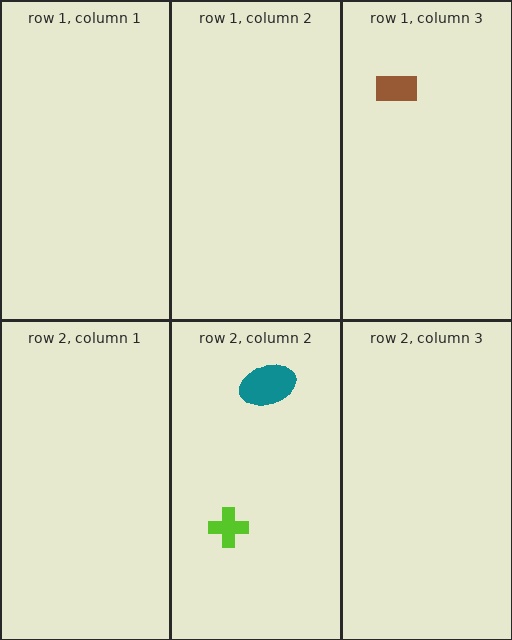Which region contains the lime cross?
The row 2, column 2 region.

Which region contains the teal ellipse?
The row 2, column 2 region.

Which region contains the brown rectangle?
The row 1, column 3 region.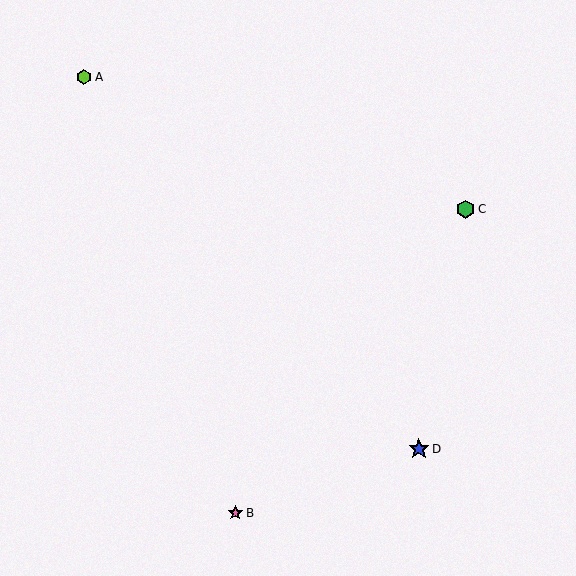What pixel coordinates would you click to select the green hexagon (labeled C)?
Click at (466, 209) to select the green hexagon C.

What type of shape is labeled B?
Shape B is a pink star.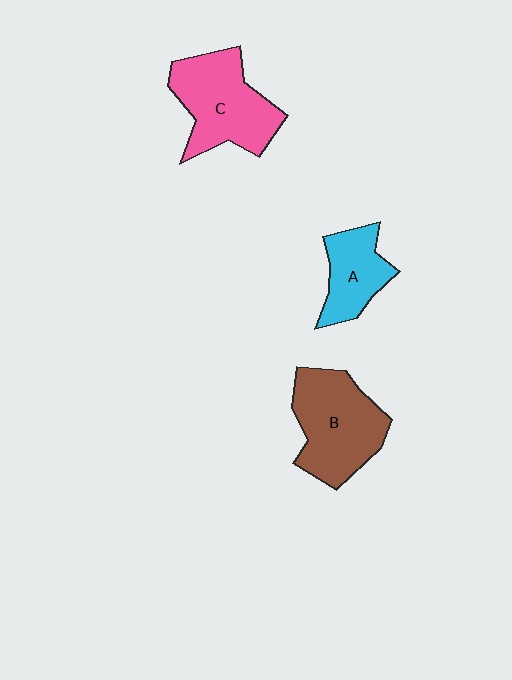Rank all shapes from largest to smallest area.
From largest to smallest: B (brown), C (pink), A (cyan).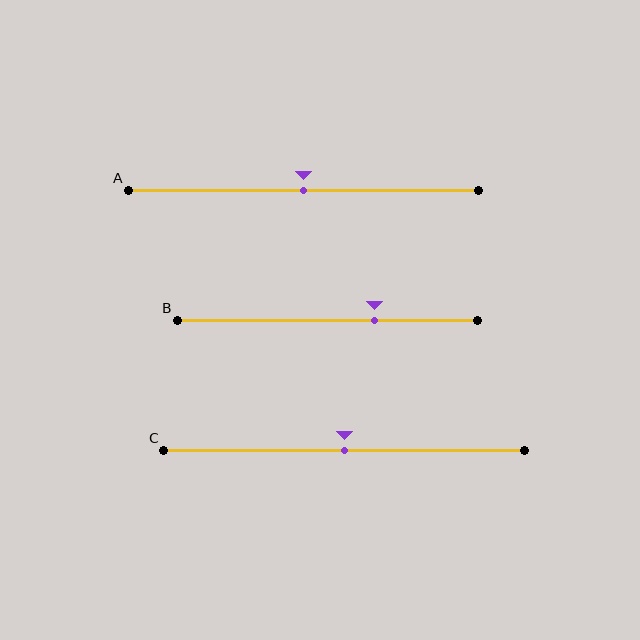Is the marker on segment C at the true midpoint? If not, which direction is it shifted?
Yes, the marker on segment C is at the true midpoint.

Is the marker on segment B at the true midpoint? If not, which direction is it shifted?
No, the marker on segment B is shifted to the right by about 16% of the segment length.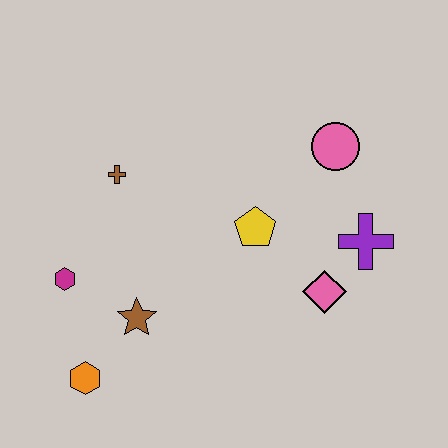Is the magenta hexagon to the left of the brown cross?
Yes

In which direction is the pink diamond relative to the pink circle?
The pink diamond is below the pink circle.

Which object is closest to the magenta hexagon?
The brown star is closest to the magenta hexagon.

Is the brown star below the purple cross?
Yes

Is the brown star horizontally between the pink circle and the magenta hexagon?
Yes